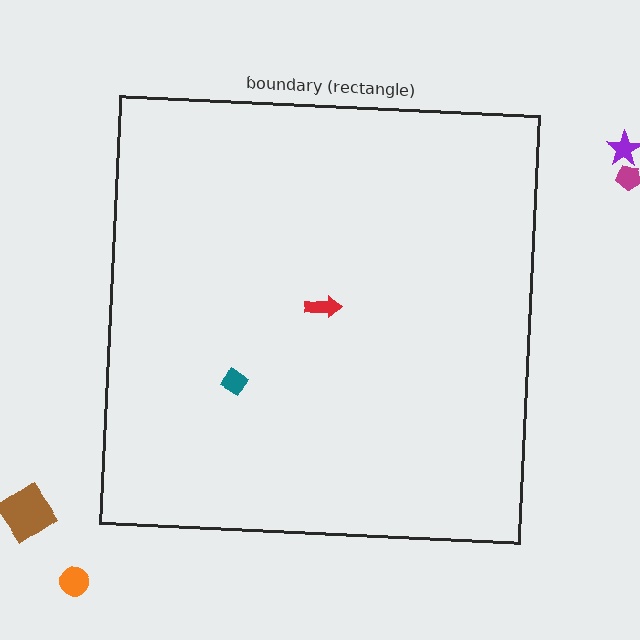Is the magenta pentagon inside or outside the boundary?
Outside.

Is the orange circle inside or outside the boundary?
Outside.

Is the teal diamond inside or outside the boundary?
Inside.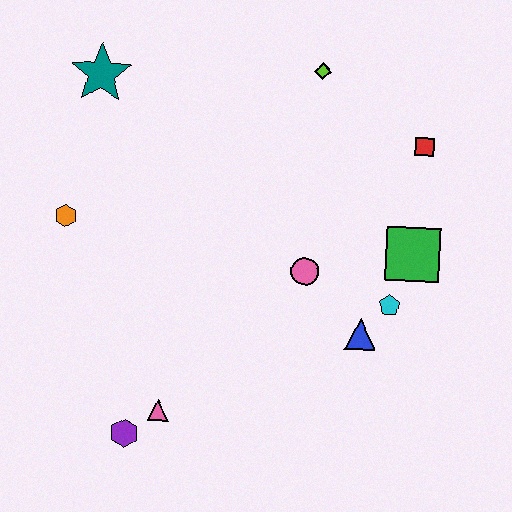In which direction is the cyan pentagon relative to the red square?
The cyan pentagon is below the red square.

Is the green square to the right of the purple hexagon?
Yes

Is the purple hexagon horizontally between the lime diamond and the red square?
No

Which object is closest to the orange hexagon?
The teal star is closest to the orange hexagon.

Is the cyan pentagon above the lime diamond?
No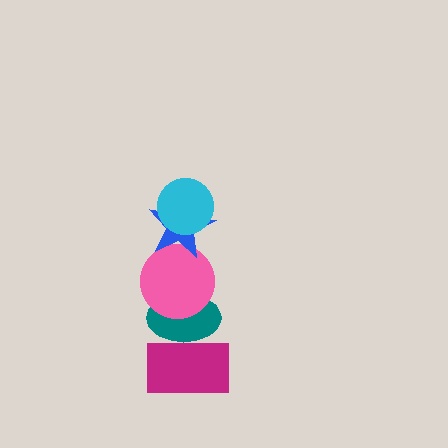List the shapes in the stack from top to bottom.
From top to bottom: the cyan circle, the blue star, the pink circle, the teal ellipse, the magenta rectangle.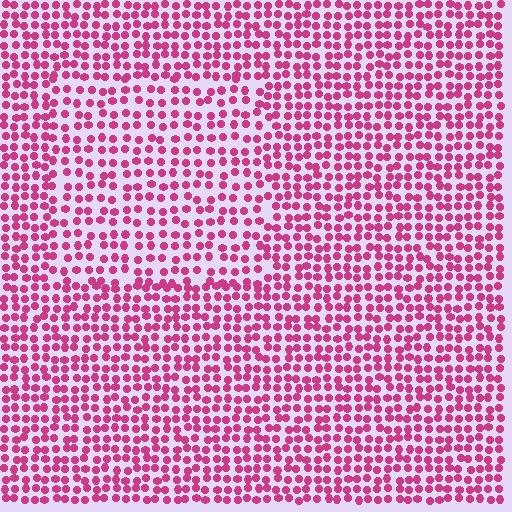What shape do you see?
I see a rectangle.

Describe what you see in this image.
The image contains small magenta elements arranged at two different densities. A rectangle-shaped region is visible where the elements are less densely packed than the surrounding area.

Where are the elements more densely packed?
The elements are more densely packed outside the rectangle boundary.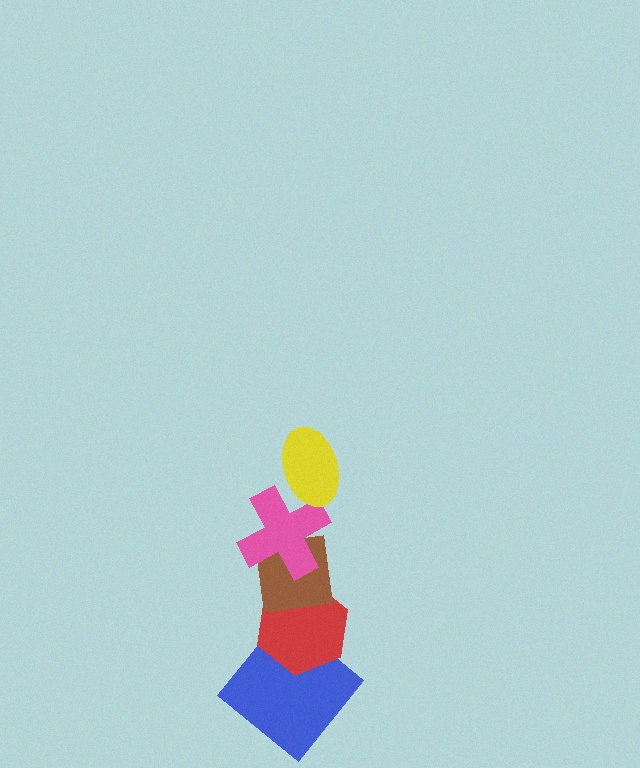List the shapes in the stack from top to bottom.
From top to bottom: the yellow ellipse, the pink cross, the brown square, the red hexagon, the blue diamond.